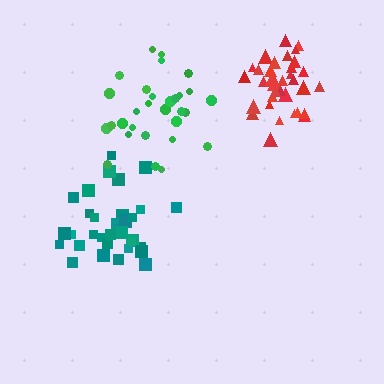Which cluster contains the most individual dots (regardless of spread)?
Teal (34).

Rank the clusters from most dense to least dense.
red, teal, green.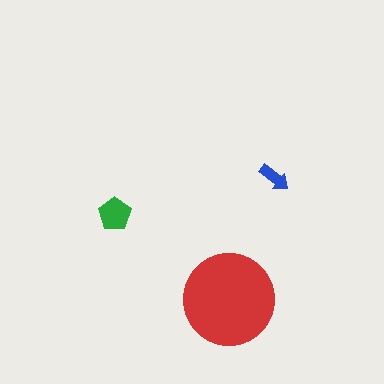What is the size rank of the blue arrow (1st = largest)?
3rd.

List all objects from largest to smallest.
The red circle, the green pentagon, the blue arrow.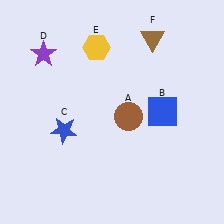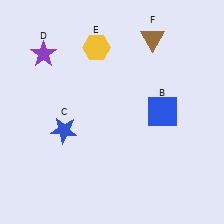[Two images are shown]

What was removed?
The brown circle (A) was removed in Image 2.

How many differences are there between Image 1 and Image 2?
There is 1 difference between the two images.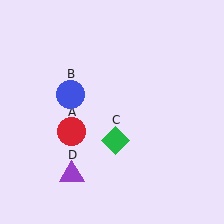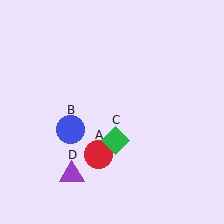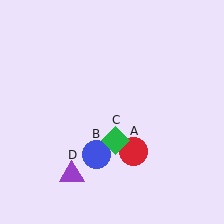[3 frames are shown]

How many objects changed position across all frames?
2 objects changed position: red circle (object A), blue circle (object B).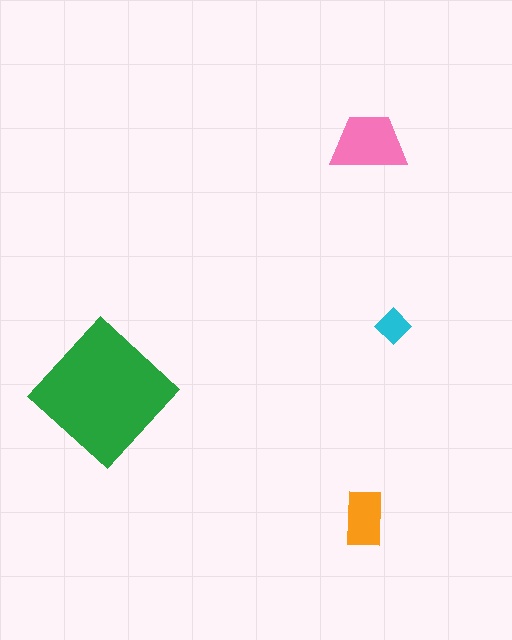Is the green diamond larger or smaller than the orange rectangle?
Larger.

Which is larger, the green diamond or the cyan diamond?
The green diamond.